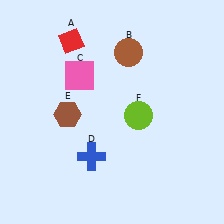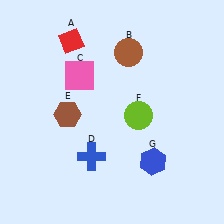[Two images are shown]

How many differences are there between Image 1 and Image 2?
There is 1 difference between the two images.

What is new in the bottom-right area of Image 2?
A blue hexagon (G) was added in the bottom-right area of Image 2.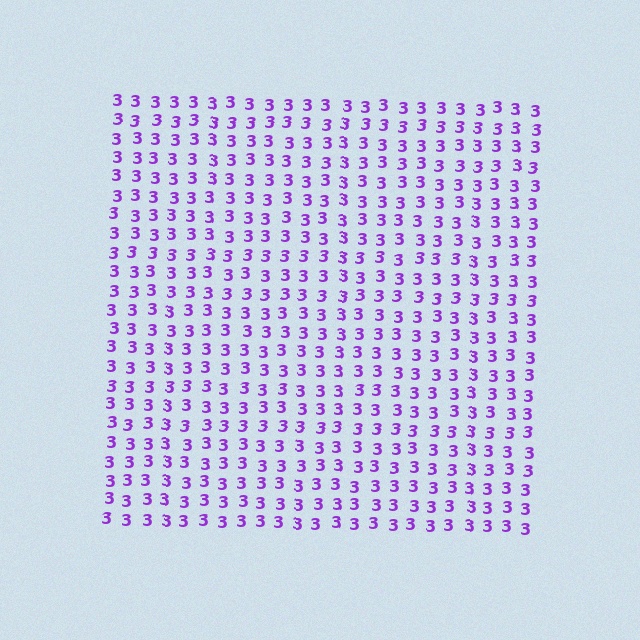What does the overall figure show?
The overall figure shows a square.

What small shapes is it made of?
It is made of small digit 3's.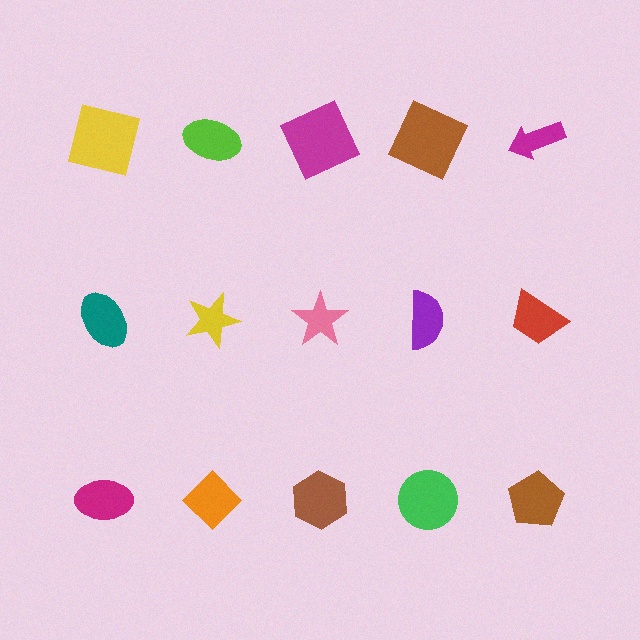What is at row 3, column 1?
A magenta ellipse.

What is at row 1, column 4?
A brown square.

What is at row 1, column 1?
A yellow square.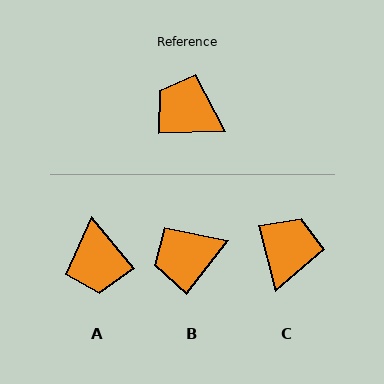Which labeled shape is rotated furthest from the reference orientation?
A, about 127 degrees away.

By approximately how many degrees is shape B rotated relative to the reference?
Approximately 50 degrees counter-clockwise.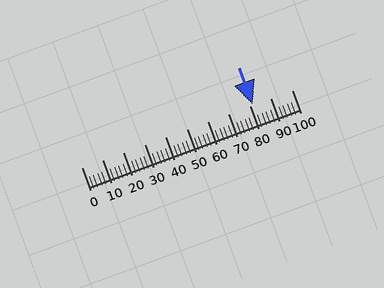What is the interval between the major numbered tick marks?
The major tick marks are spaced 10 units apart.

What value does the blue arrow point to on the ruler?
The blue arrow points to approximately 82.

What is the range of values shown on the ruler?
The ruler shows values from 0 to 100.